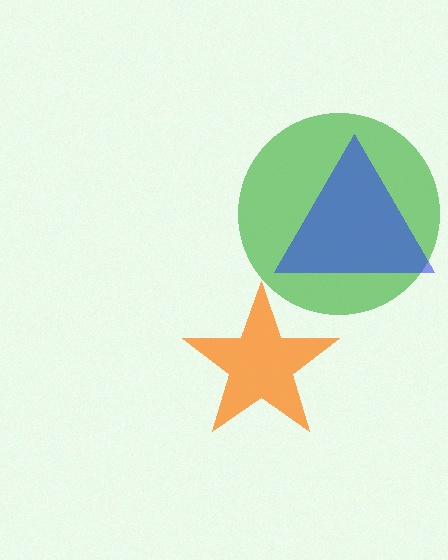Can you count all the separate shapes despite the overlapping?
Yes, there are 3 separate shapes.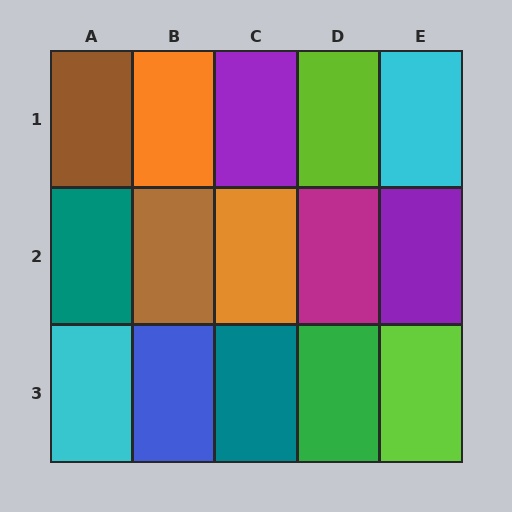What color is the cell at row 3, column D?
Green.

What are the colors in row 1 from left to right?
Brown, orange, purple, lime, cyan.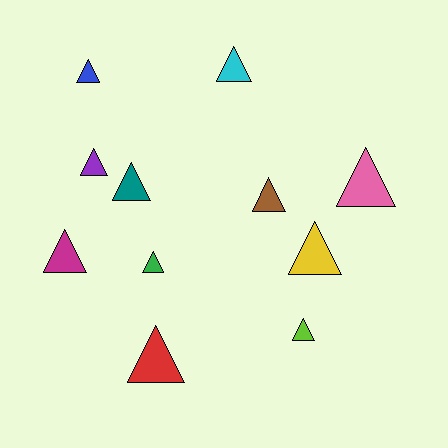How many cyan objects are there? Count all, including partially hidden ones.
There is 1 cyan object.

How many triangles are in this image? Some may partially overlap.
There are 11 triangles.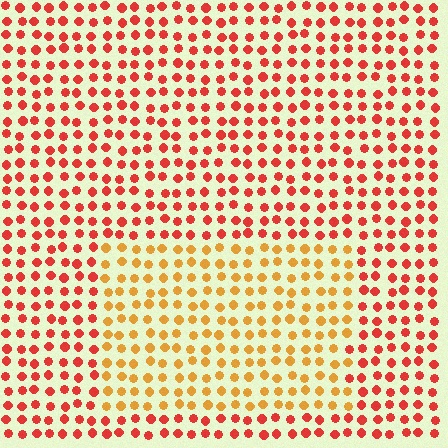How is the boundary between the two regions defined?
The boundary is defined purely by a slight shift in hue (about 36 degrees). Spacing, size, and orientation are identical on both sides.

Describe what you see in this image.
The image is filled with small red elements in a uniform arrangement. A rectangle-shaped region is visible where the elements are tinted to a slightly different hue, forming a subtle color boundary.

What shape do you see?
I see a rectangle.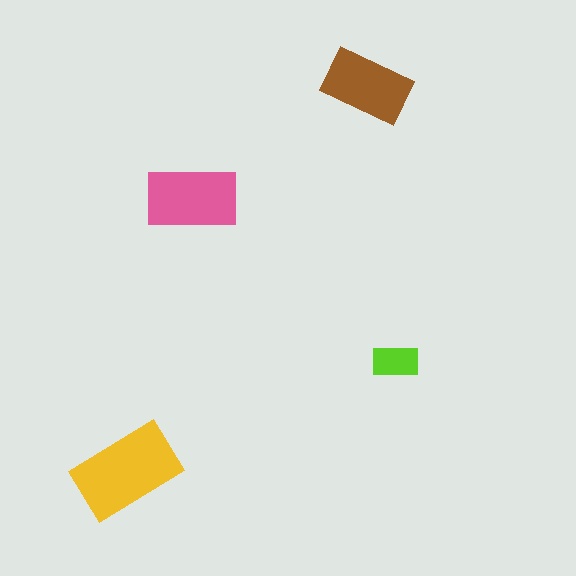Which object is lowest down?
The yellow rectangle is bottommost.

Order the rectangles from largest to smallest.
the yellow one, the pink one, the brown one, the lime one.